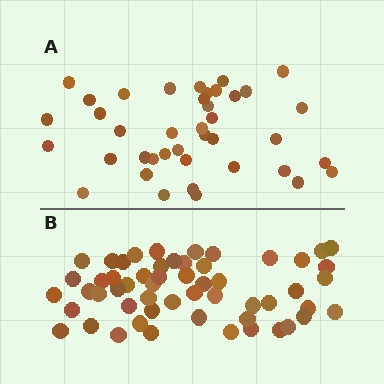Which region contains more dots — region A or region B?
Region B (the bottom region) has more dots.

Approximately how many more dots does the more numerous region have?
Region B has approximately 15 more dots than region A.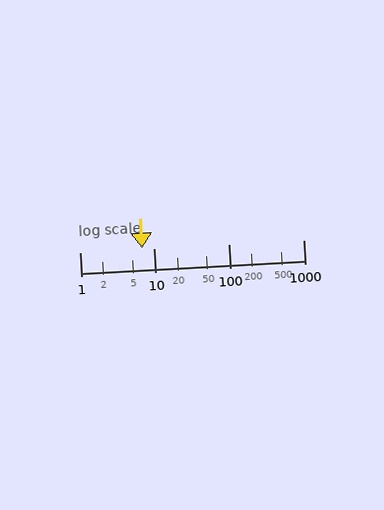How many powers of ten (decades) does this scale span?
The scale spans 3 decades, from 1 to 1000.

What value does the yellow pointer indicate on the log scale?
The pointer indicates approximately 6.8.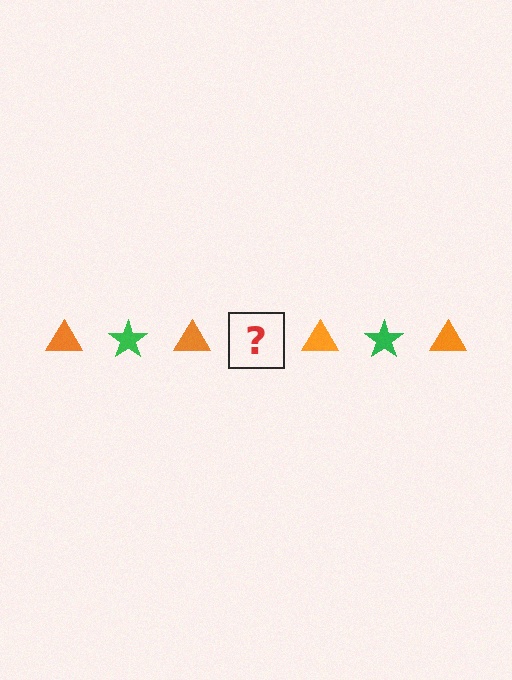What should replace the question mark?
The question mark should be replaced with a green star.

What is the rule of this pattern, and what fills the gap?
The rule is that the pattern alternates between orange triangle and green star. The gap should be filled with a green star.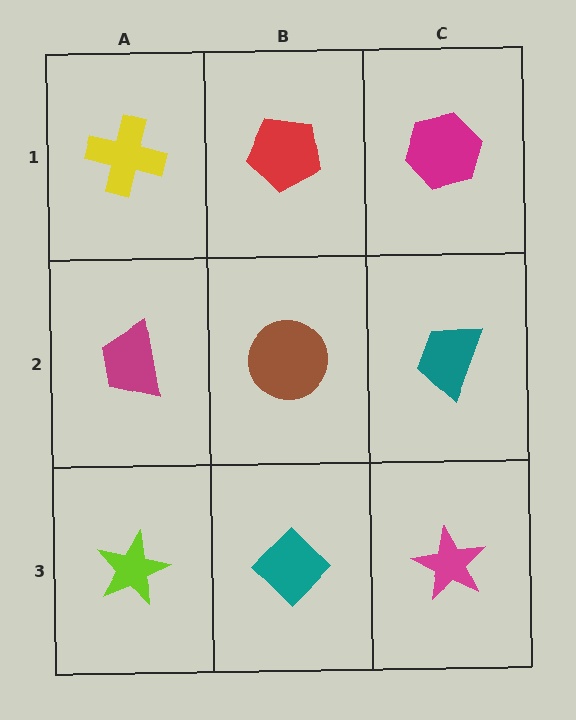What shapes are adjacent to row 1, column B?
A brown circle (row 2, column B), a yellow cross (row 1, column A), a magenta hexagon (row 1, column C).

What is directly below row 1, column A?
A magenta trapezoid.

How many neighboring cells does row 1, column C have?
2.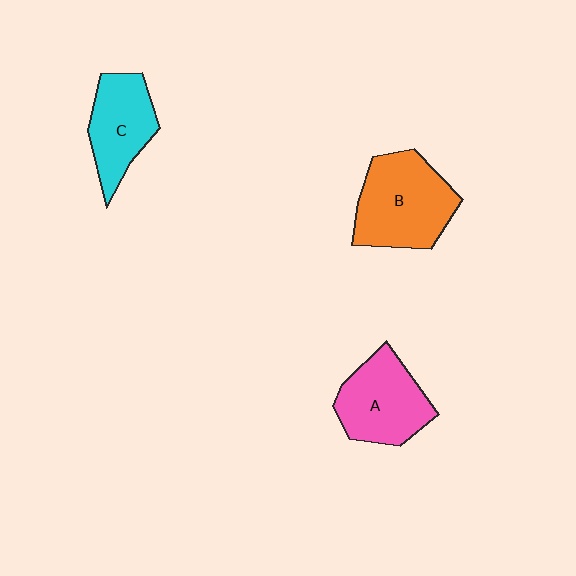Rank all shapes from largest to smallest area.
From largest to smallest: B (orange), A (pink), C (cyan).